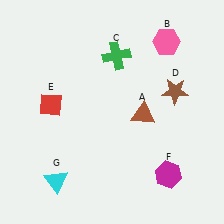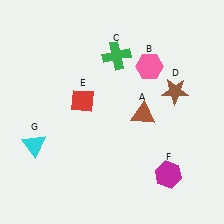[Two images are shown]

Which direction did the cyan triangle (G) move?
The cyan triangle (G) moved up.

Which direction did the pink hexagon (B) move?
The pink hexagon (B) moved down.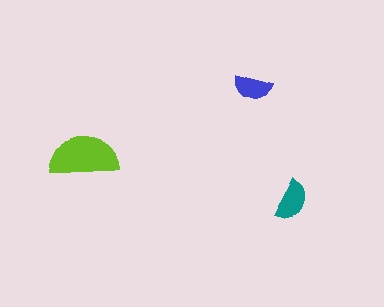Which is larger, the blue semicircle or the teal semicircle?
The teal one.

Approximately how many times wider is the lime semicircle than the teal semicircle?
About 1.5 times wider.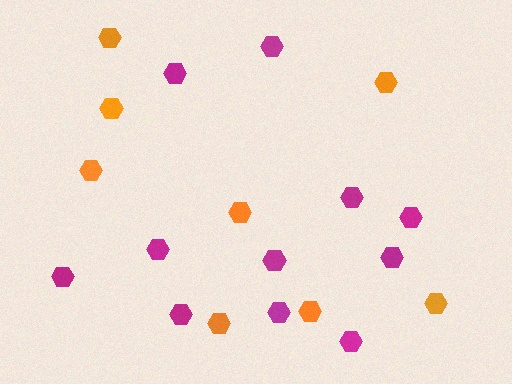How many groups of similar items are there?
There are 2 groups: one group of orange hexagons (8) and one group of magenta hexagons (11).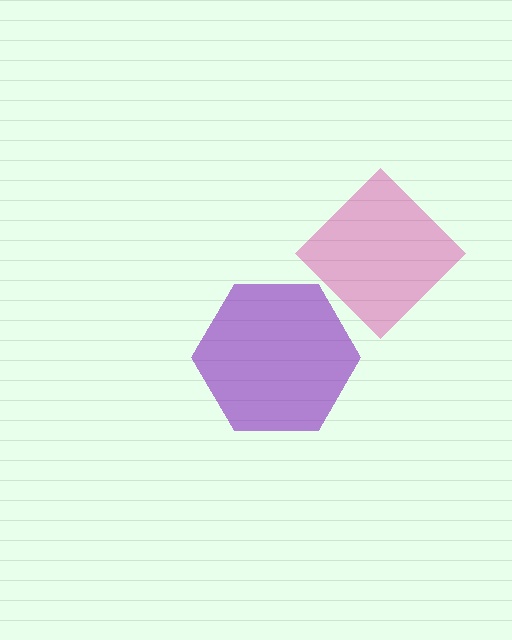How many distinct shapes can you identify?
There are 2 distinct shapes: a purple hexagon, a magenta diamond.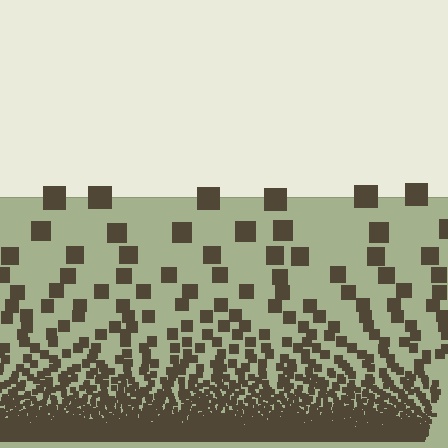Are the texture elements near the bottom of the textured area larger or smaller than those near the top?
Smaller. The gradient is inverted — elements near the bottom are smaller and denser.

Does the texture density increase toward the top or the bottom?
Density increases toward the bottom.